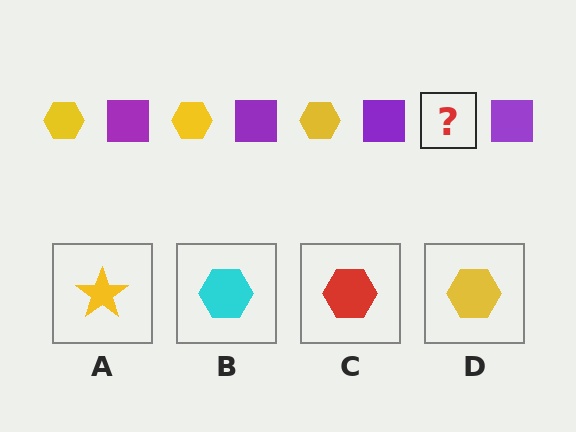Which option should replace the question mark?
Option D.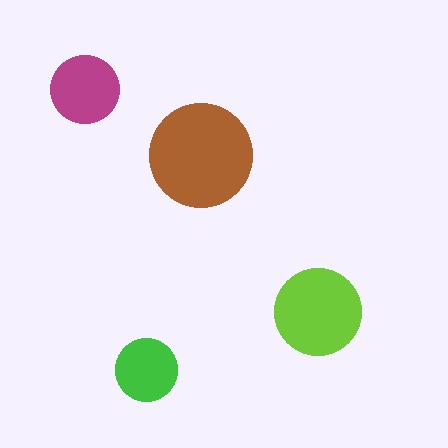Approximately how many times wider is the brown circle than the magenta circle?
About 1.5 times wider.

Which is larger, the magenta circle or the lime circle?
The lime one.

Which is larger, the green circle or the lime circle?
The lime one.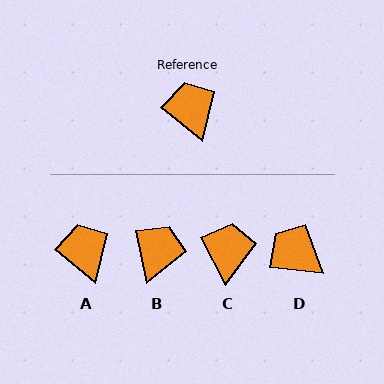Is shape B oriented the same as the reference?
No, it is off by about 38 degrees.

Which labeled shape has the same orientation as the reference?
A.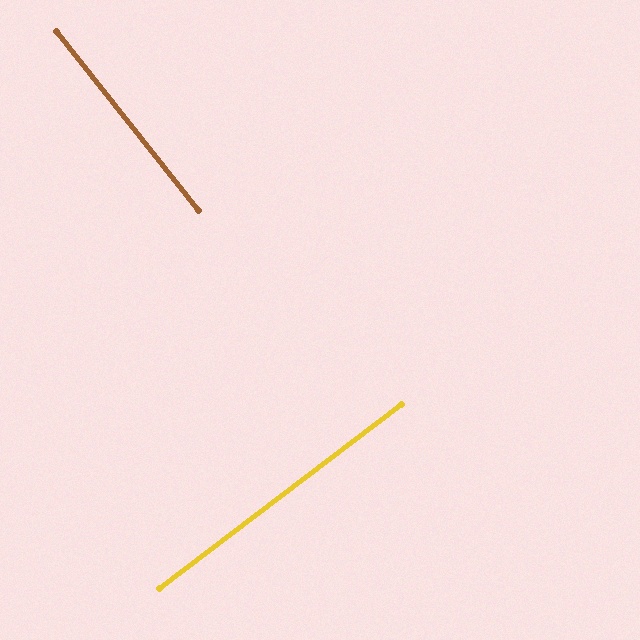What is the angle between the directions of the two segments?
Approximately 89 degrees.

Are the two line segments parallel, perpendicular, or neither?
Perpendicular — they meet at approximately 89°.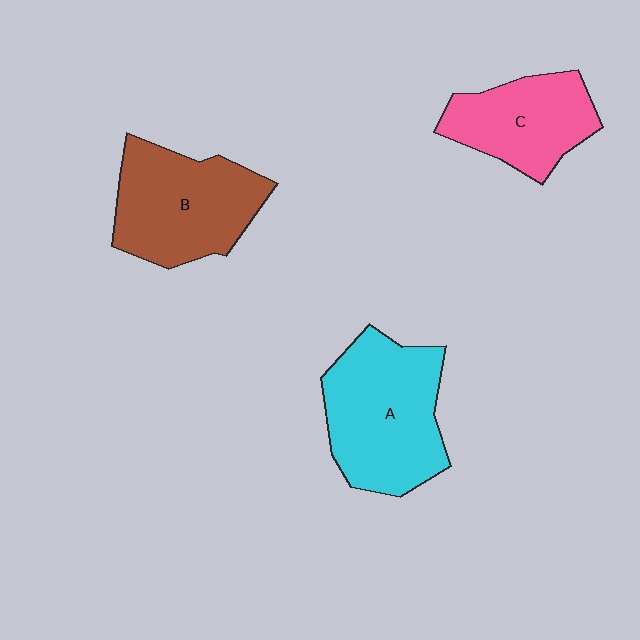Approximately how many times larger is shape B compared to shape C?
Approximately 1.3 times.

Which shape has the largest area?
Shape A (cyan).